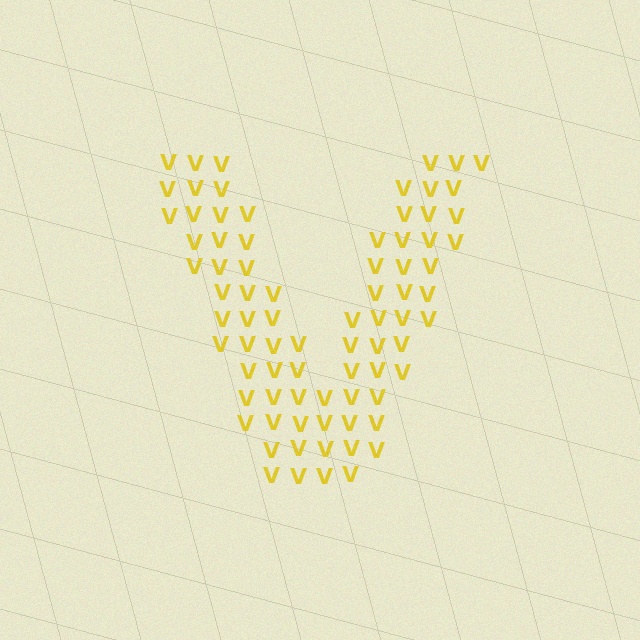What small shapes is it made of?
It is made of small letter V's.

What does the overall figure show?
The overall figure shows the letter V.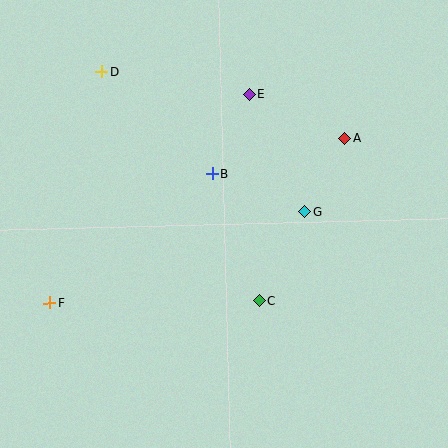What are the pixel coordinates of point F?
Point F is at (50, 303).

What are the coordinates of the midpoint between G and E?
The midpoint between G and E is at (277, 153).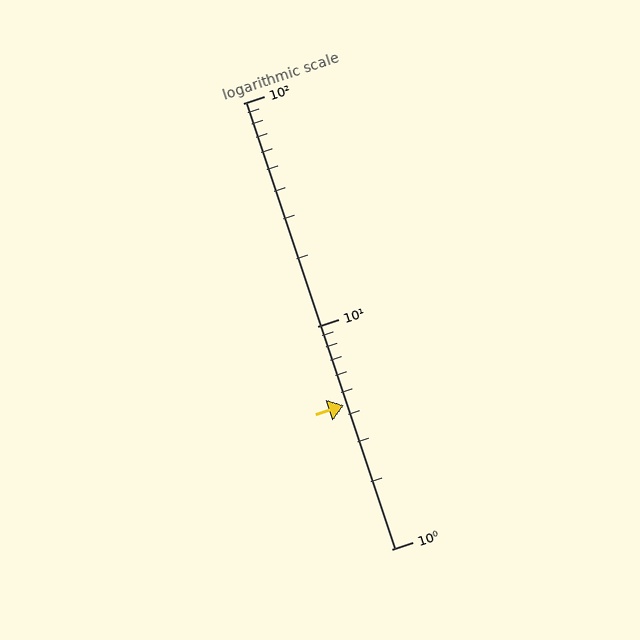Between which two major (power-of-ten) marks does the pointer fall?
The pointer is between 1 and 10.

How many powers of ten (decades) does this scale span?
The scale spans 2 decades, from 1 to 100.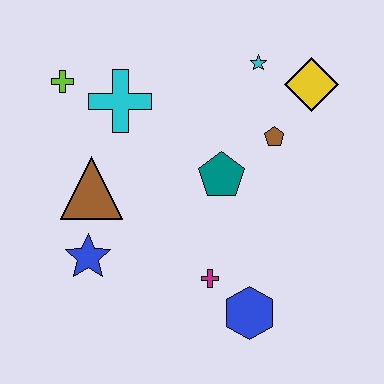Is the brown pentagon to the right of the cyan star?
Yes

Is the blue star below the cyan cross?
Yes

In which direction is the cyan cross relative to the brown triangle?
The cyan cross is above the brown triangle.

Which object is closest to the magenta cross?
The blue hexagon is closest to the magenta cross.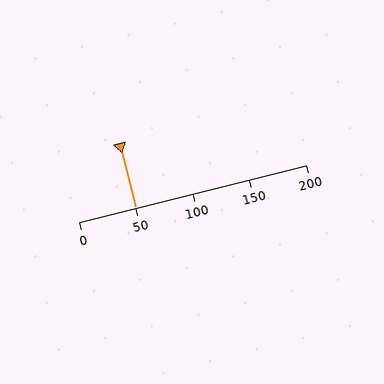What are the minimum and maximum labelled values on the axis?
The axis runs from 0 to 200.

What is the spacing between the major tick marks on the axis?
The major ticks are spaced 50 apart.